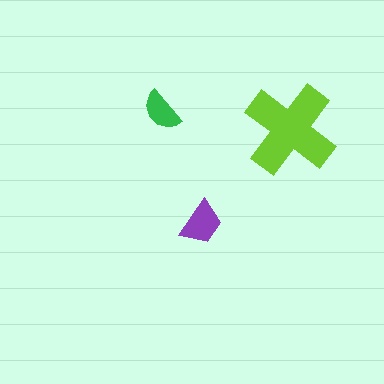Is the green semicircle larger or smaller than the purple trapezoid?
Smaller.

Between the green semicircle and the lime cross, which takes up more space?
The lime cross.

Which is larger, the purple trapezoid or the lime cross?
The lime cross.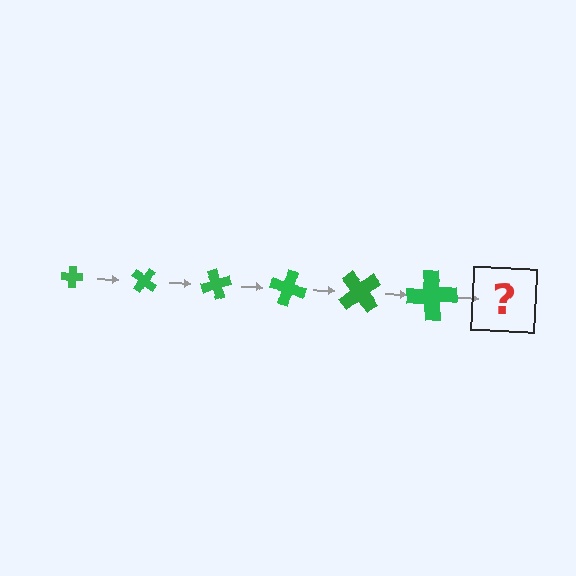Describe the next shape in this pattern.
It should be a cross, larger than the previous one and rotated 210 degrees from the start.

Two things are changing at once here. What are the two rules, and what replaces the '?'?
The two rules are that the cross grows larger each step and it rotates 35 degrees each step. The '?' should be a cross, larger than the previous one and rotated 210 degrees from the start.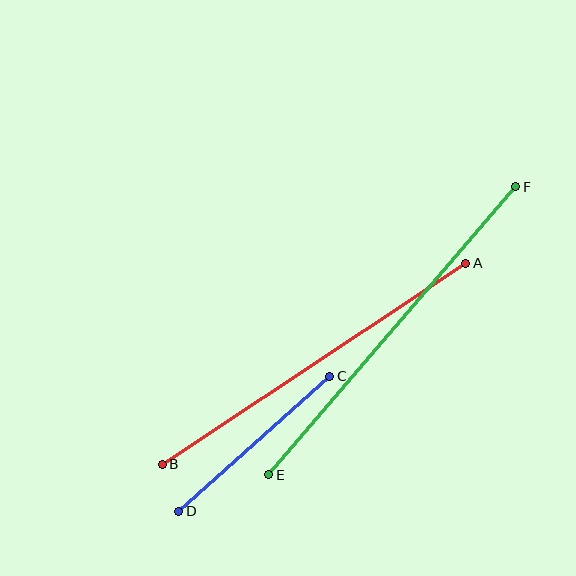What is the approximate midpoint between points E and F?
The midpoint is at approximately (392, 331) pixels.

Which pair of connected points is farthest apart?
Points E and F are farthest apart.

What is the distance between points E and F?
The distance is approximately 379 pixels.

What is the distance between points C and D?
The distance is approximately 203 pixels.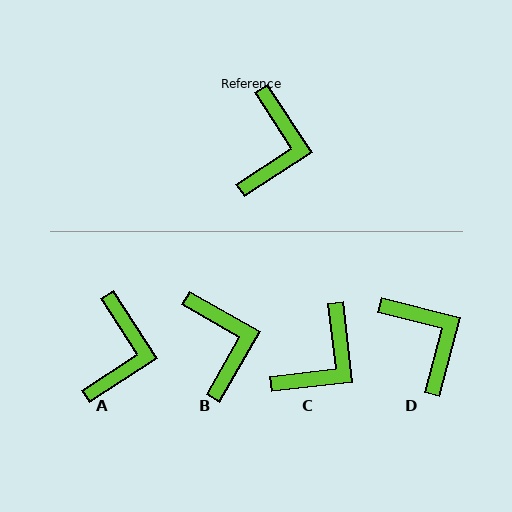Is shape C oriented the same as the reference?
No, it is off by about 26 degrees.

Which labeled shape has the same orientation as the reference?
A.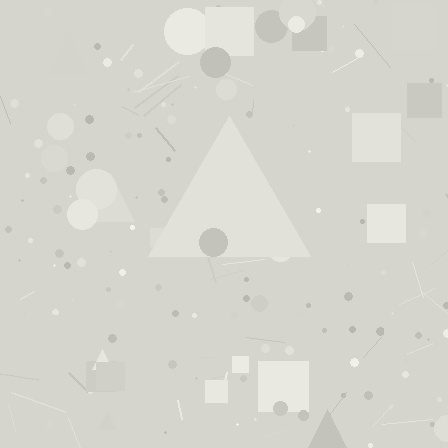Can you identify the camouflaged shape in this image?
The camouflaged shape is a triangle.